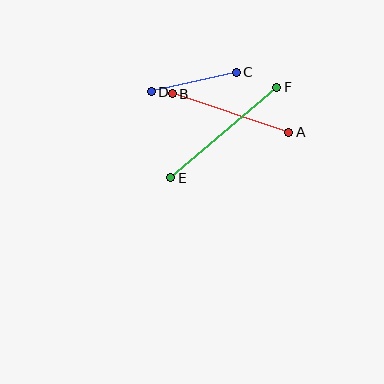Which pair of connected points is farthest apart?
Points E and F are farthest apart.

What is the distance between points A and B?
The distance is approximately 123 pixels.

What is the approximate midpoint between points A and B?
The midpoint is at approximately (230, 113) pixels.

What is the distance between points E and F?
The distance is approximately 139 pixels.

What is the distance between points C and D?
The distance is approximately 87 pixels.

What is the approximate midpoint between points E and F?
The midpoint is at approximately (224, 132) pixels.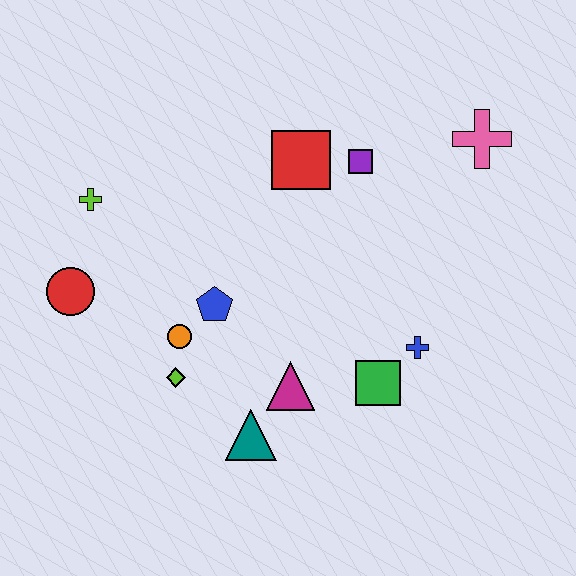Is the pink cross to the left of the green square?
No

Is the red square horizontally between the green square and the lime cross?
Yes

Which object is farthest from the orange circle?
The pink cross is farthest from the orange circle.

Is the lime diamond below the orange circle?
Yes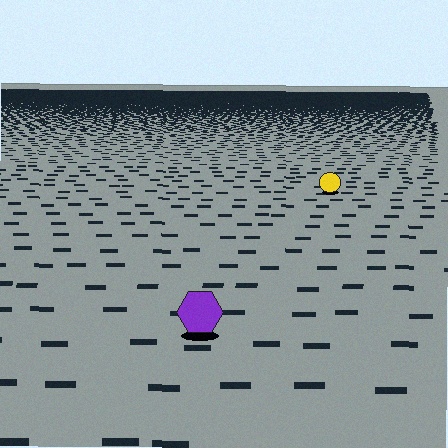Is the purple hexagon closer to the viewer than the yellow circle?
Yes. The purple hexagon is closer — you can tell from the texture gradient: the ground texture is coarser near it.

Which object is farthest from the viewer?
The yellow circle is farthest from the viewer. It appears smaller and the ground texture around it is denser.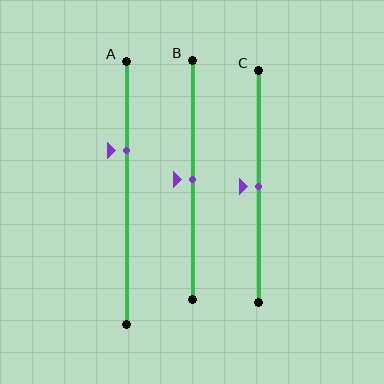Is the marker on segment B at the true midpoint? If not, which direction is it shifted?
Yes, the marker on segment B is at the true midpoint.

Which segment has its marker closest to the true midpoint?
Segment B has its marker closest to the true midpoint.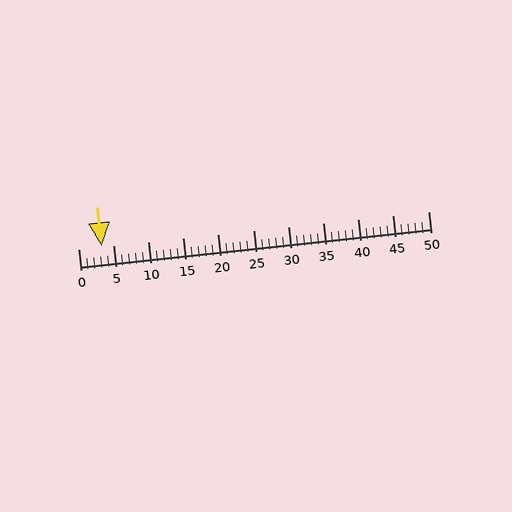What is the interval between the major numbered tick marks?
The major tick marks are spaced 5 units apart.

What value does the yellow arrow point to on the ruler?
The yellow arrow points to approximately 3.